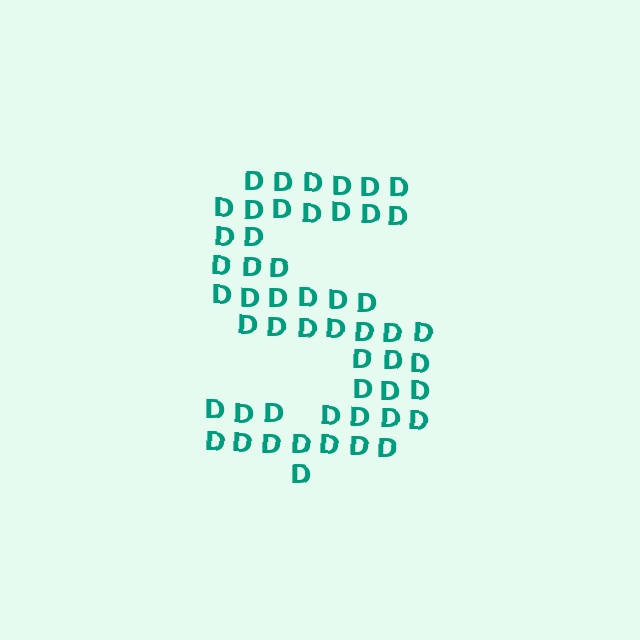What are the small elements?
The small elements are letter D's.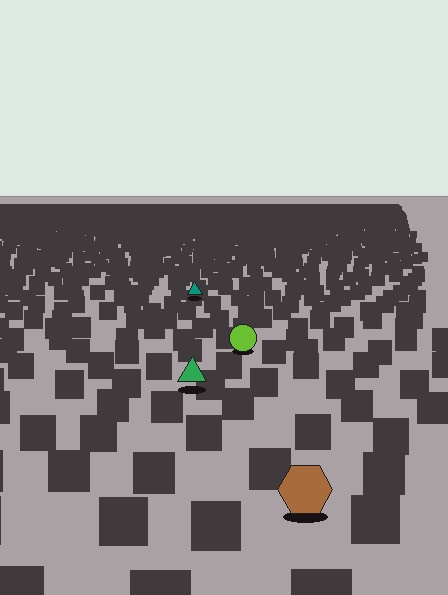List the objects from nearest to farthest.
From nearest to farthest: the brown hexagon, the green triangle, the lime circle, the teal triangle.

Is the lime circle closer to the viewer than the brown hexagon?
No. The brown hexagon is closer — you can tell from the texture gradient: the ground texture is coarser near it.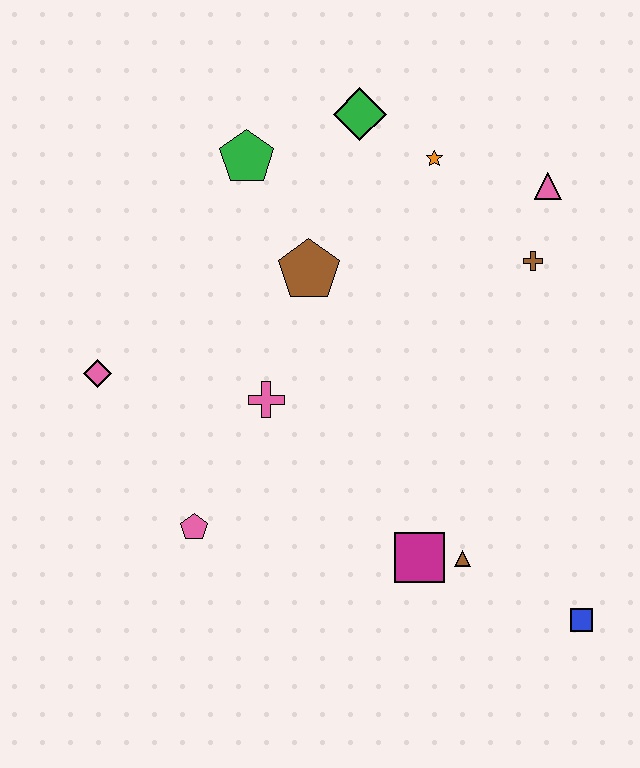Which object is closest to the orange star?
The green diamond is closest to the orange star.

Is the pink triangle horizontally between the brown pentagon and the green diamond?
No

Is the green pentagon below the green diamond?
Yes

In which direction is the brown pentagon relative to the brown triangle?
The brown pentagon is above the brown triangle.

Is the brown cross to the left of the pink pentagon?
No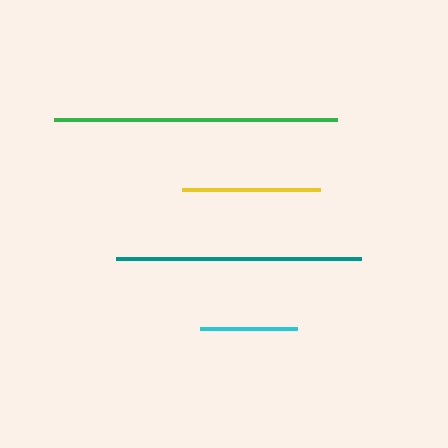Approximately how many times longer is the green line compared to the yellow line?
The green line is approximately 2.1 times the length of the yellow line.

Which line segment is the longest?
The green line is the longest at approximately 283 pixels.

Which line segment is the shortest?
The cyan line is the shortest at approximately 96 pixels.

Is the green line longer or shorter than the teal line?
The green line is longer than the teal line.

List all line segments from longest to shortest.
From longest to shortest: green, teal, yellow, cyan.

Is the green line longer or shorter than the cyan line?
The green line is longer than the cyan line.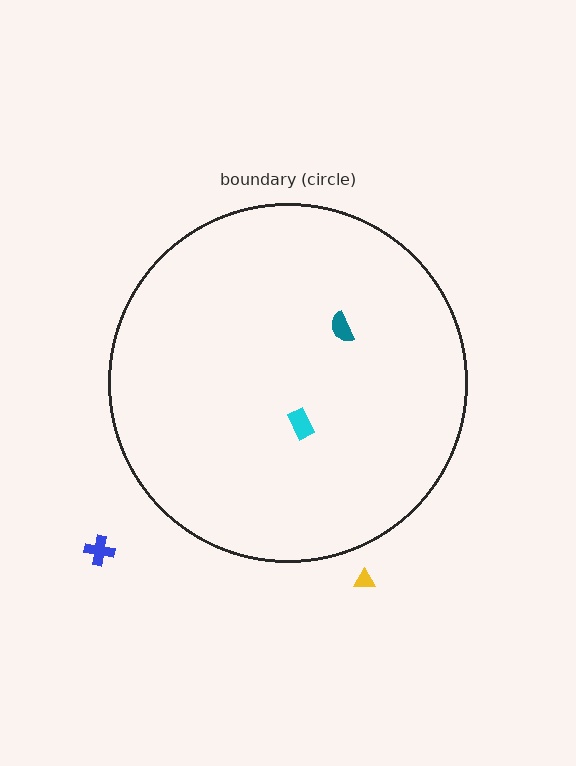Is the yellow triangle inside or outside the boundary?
Outside.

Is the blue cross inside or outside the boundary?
Outside.